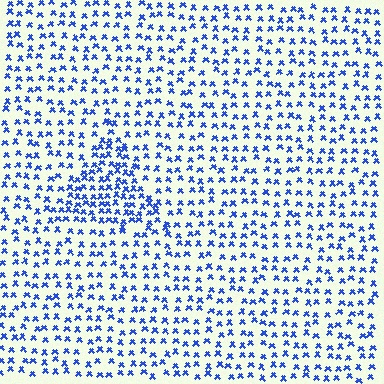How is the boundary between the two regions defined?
The boundary is defined by a change in element density (approximately 1.8x ratio). All elements are the same color, size, and shape.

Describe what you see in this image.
The image contains small blue elements arranged at two different densities. A triangle-shaped region is visible where the elements are more densely packed than the surrounding area.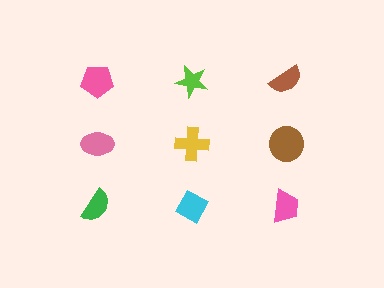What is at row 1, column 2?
A lime star.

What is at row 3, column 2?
A cyan diamond.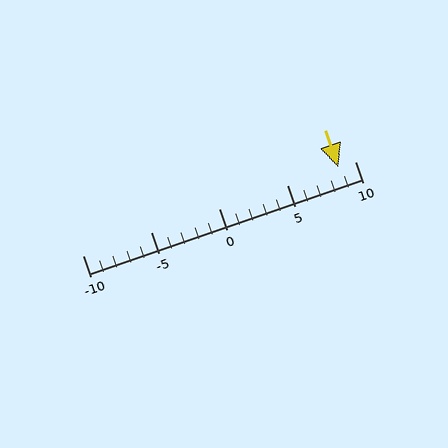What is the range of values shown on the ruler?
The ruler shows values from -10 to 10.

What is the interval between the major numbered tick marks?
The major tick marks are spaced 5 units apart.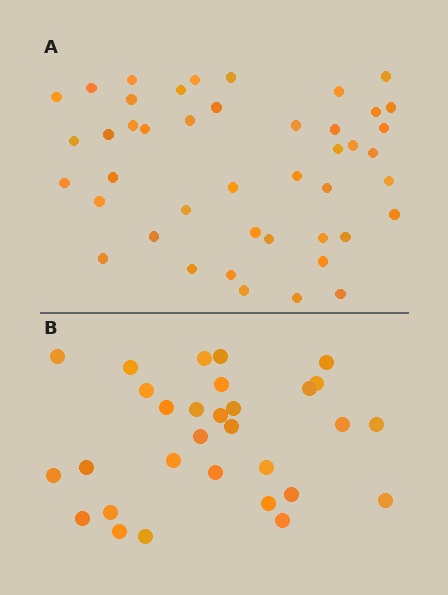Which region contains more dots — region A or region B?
Region A (the top region) has more dots.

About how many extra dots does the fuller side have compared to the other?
Region A has approximately 15 more dots than region B.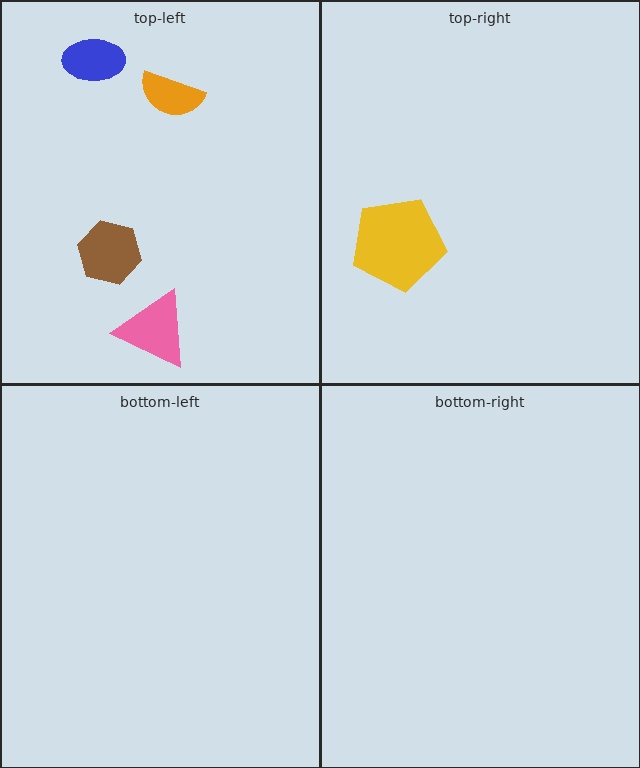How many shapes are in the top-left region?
4.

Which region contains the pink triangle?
The top-left region.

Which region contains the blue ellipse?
The top-left region.